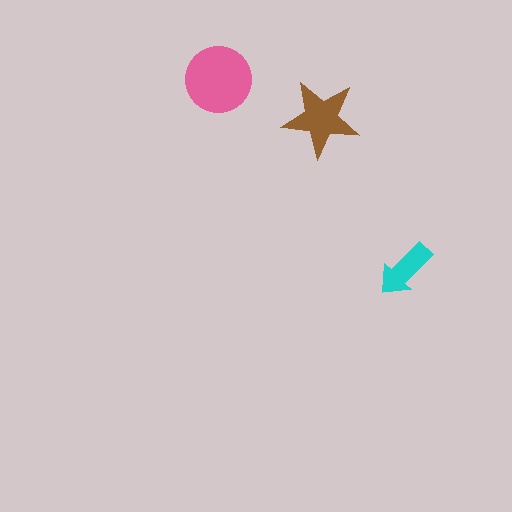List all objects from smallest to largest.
The cyan arrow, the brown star, the pink circle.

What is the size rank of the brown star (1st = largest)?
2nd.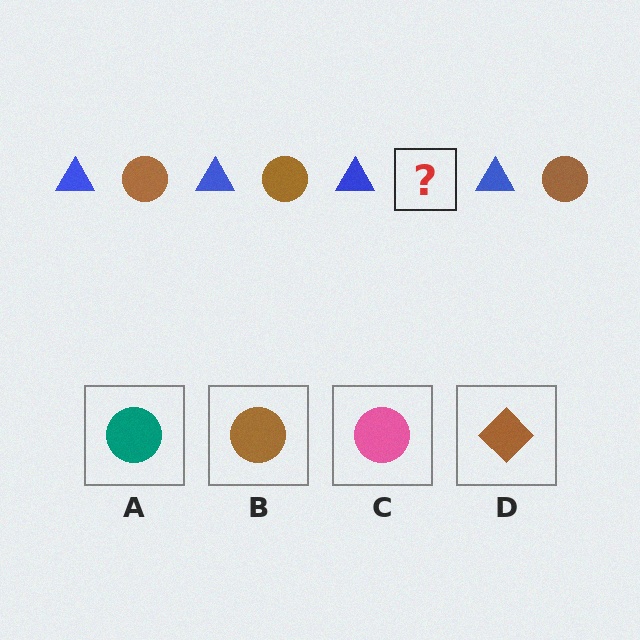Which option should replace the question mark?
Option B.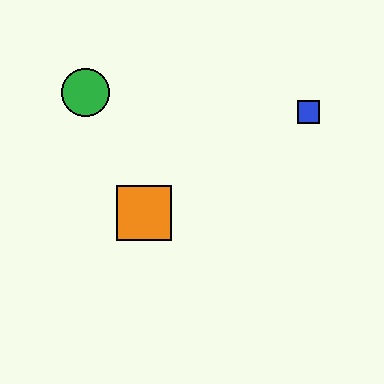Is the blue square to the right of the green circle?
Yes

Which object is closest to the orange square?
The green circle is closest to the orange square.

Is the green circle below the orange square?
No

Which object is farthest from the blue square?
The green circle is farthest from the blue square.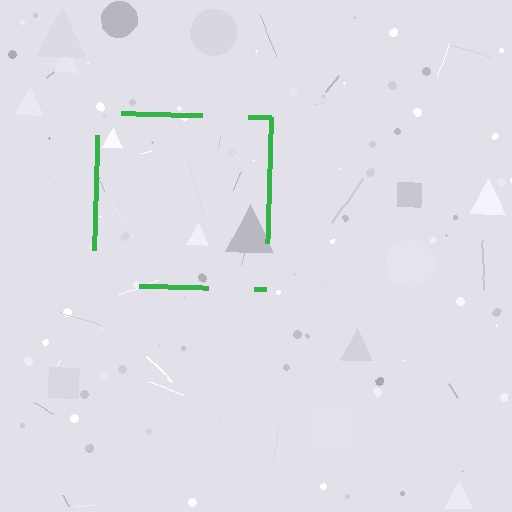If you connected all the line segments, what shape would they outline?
They would outline a square.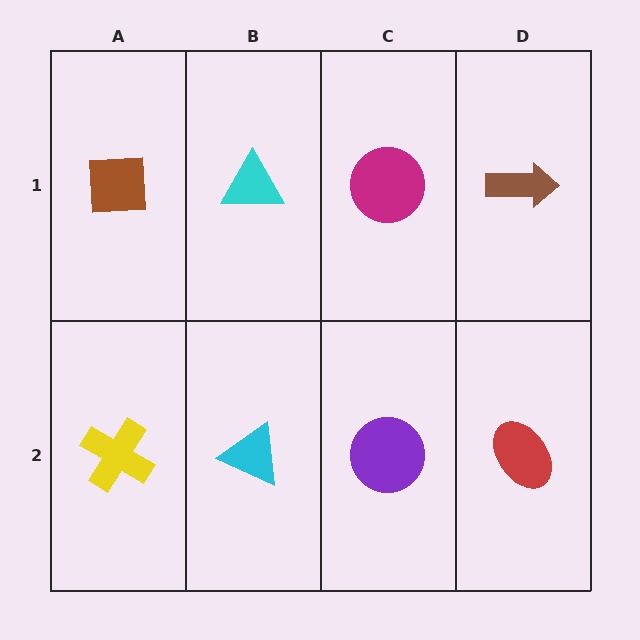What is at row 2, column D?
A red ellipse.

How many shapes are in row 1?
4 shapes.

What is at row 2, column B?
A cyan triangle.